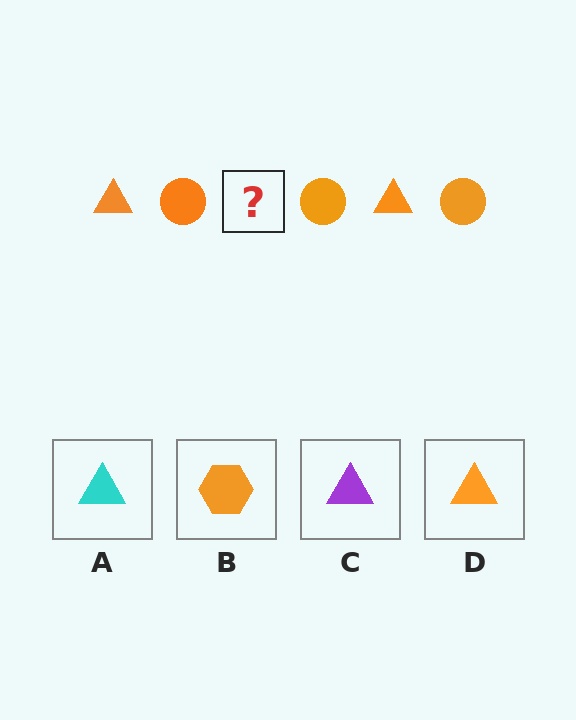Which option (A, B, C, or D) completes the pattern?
D.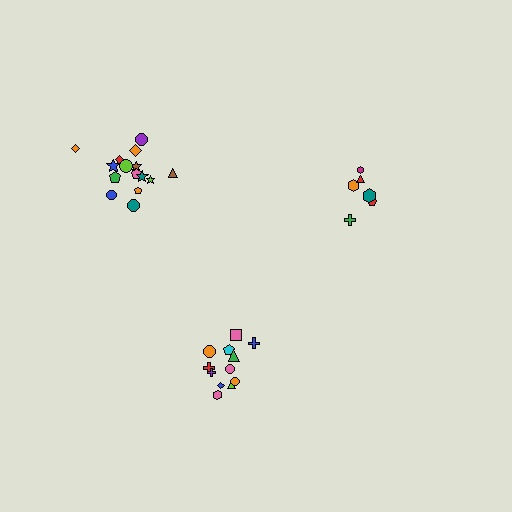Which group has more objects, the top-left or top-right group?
The top-left group.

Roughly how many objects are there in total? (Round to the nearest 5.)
Roughly 35 objects in total.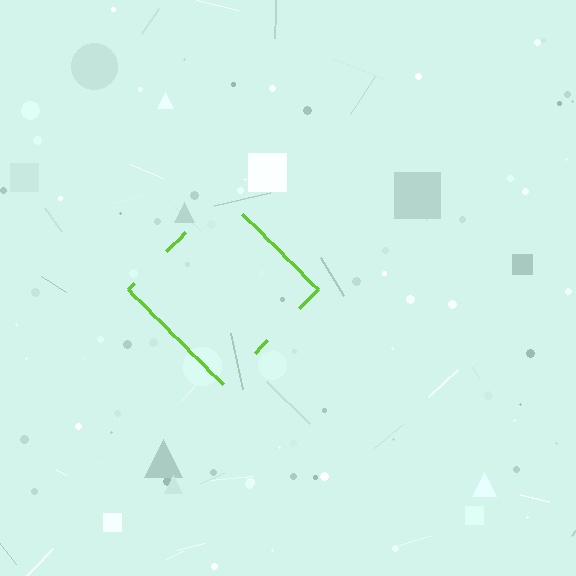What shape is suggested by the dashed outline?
The dashed outline suggests a diamond.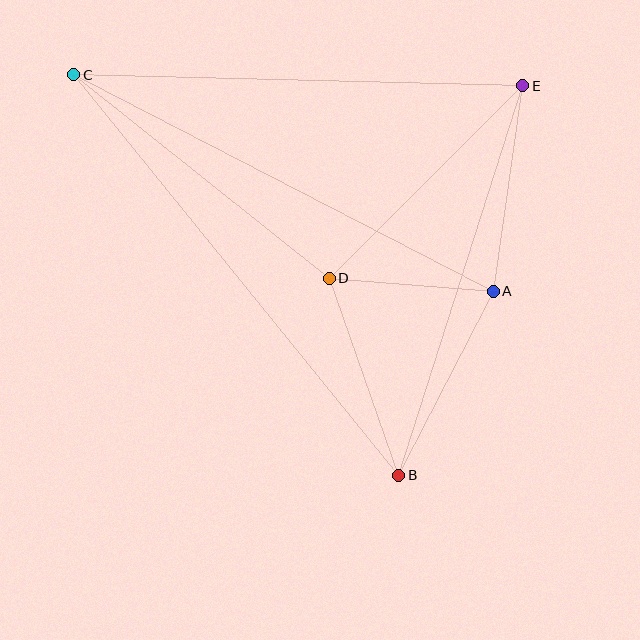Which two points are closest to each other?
Points A and D are closest to each other.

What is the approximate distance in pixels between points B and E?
The distance between B and E is approximately 409 pixels.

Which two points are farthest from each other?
Points B and C are farthest from each other.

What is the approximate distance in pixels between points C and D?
The distance between C and D is approximately 327 pixels.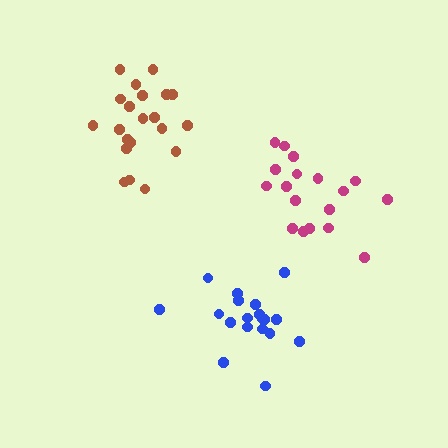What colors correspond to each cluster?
The clusters are colored: blue, magenta, brown.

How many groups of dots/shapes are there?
There are 3 groups.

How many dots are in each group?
Group 1: 19 dots, Group 2: 18 dots, Group 3: 21 dots (58 total).